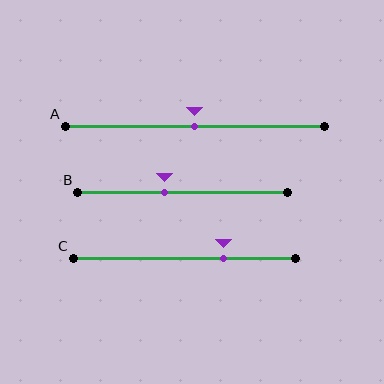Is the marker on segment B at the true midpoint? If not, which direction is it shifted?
No, the marker on segment B is shifted to the left by about 9% of the segment length.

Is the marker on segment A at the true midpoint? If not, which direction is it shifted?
Yes, the marker on segment A is at the true midpoint.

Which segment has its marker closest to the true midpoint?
Segment A has its marker closest to the true midpoint.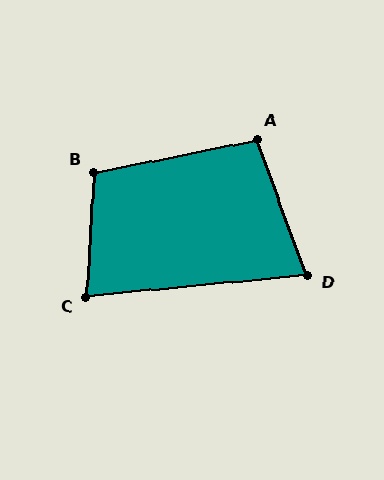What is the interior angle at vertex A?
Approximately 98 degrees (obtuse).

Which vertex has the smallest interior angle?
D, at approximately 76 degrees.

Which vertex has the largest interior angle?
B, at approximately 104 degrees.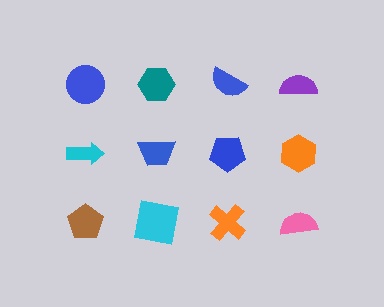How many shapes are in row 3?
4 shapes.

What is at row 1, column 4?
A purple semicircle.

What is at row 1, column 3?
A blue semicircle.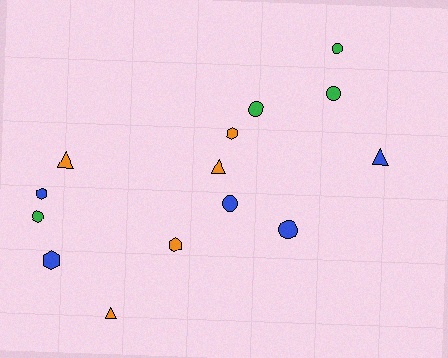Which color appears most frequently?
Orange, with 5 objects.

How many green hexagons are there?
There are no green hexagons.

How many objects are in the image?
There are 14 objects.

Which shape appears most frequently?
Circle, with 6 objects.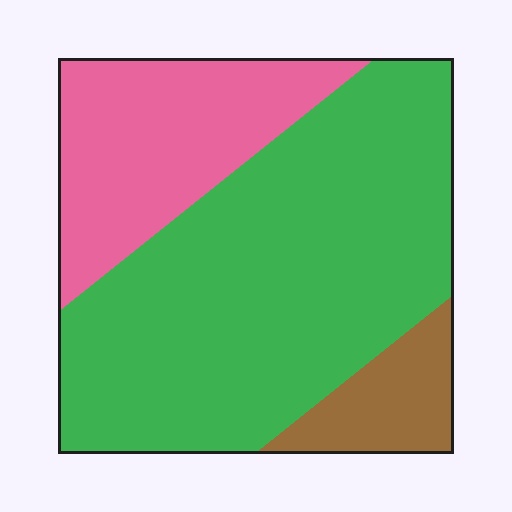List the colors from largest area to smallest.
From largest to smallest: green, pink, brown.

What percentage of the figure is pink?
Pink covers about 25% of the figure.